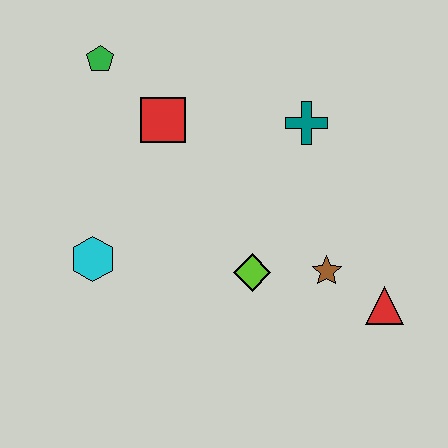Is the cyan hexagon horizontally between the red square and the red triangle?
No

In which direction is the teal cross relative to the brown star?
The teal cross is above the brown star.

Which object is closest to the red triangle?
The brown star is closest to the red triangle.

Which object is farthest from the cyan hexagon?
The red triangle is farthest from the cyan hexagon.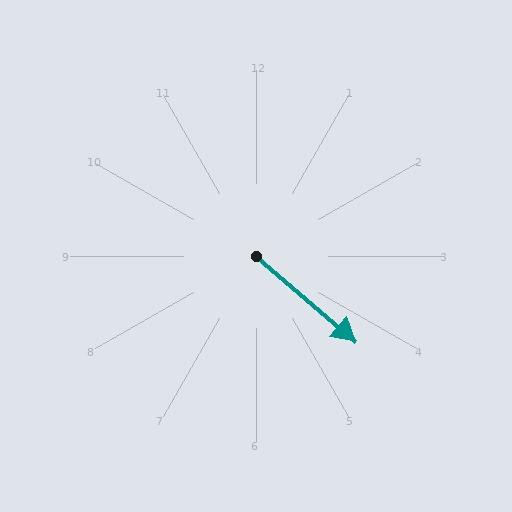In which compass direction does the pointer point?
Southeast.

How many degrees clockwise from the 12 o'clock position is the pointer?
Approximately 131 degrees.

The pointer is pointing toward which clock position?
Roughly 4 o'clock.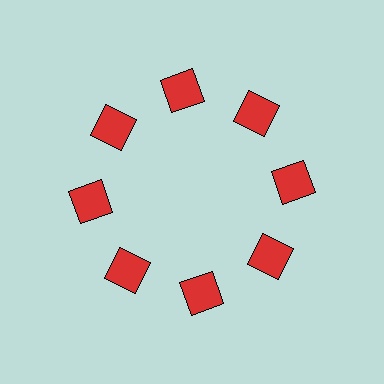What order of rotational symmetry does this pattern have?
This pattern has 8-fold rotational symmetry.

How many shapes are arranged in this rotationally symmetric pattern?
There are 8 shapes, arranged in 8 groups of 1.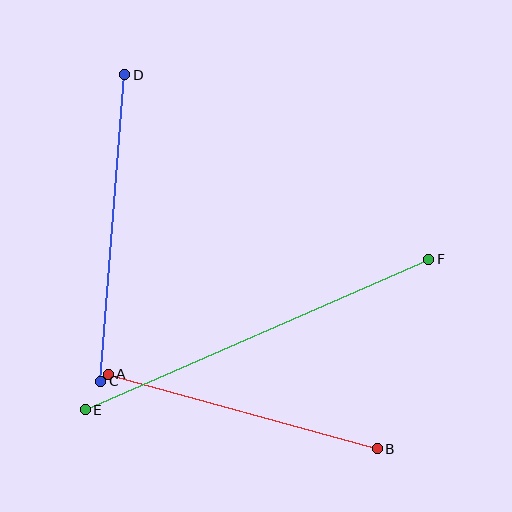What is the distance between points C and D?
The distance is approximately 307 pixels.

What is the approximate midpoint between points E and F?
The midpoint is at approximately (257, 334) pixels.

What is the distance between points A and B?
The distance is approximately 279 pixels.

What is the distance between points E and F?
The distance is approximately 375 pixels.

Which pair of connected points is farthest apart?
Points E and F are farthest apart.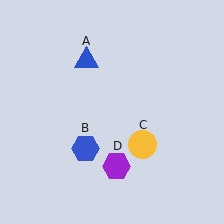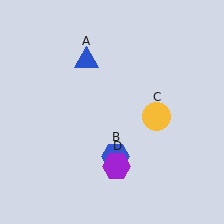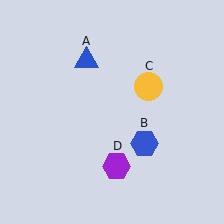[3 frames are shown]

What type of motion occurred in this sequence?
The blue hexagon (object B), yellow circle (object C) rotated counterclockwise around the center of the scene.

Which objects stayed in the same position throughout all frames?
Blue triangle (object A) and purple hexagon (object D) remained stationary.